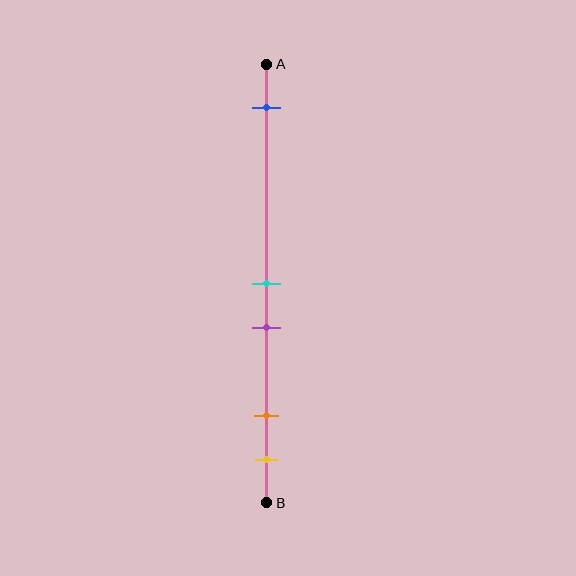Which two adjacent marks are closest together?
The cyan and purple marks are the closest adjacent pair.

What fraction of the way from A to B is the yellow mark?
The yellow mark is approximately 90% (0.9) of the way from A to B.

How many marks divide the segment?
There are 5 marks dividing the segment.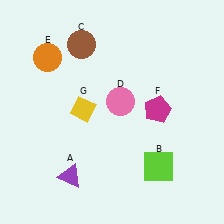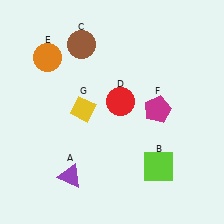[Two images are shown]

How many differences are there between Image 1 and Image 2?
There is 1 difference between the two images.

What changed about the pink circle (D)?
In Image 1, D is pink. In Image 2, it changed to red.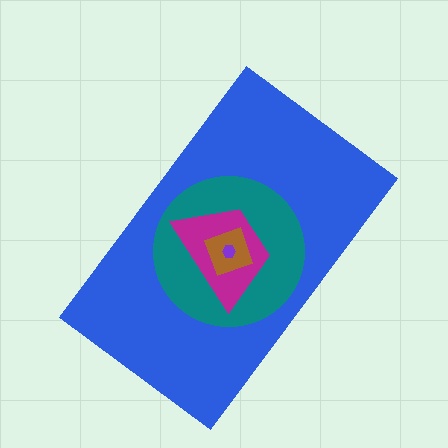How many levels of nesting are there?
5.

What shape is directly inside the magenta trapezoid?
The brown diamond.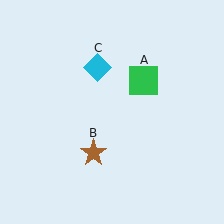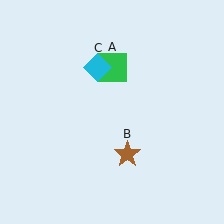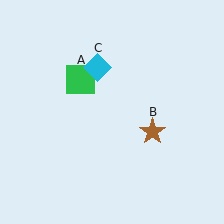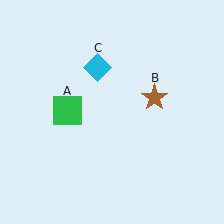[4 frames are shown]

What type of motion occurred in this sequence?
The green square (object A), brown star (object B) rotated counterclockwise around the center of the scene.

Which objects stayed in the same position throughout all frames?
Cyan diamond (object C) remained stationary.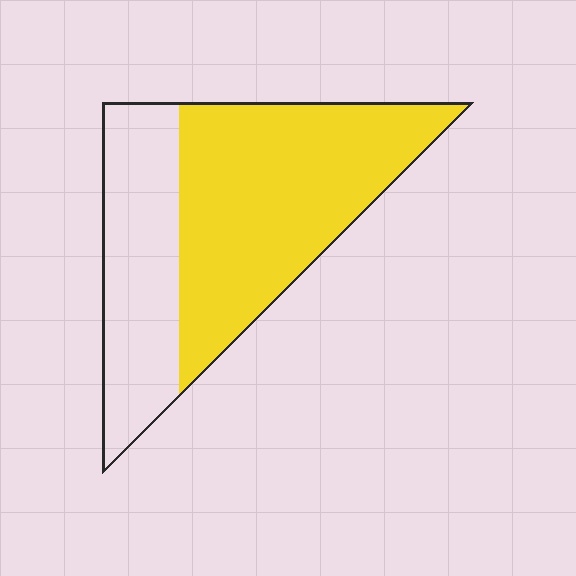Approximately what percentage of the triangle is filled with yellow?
Approximately 65%.